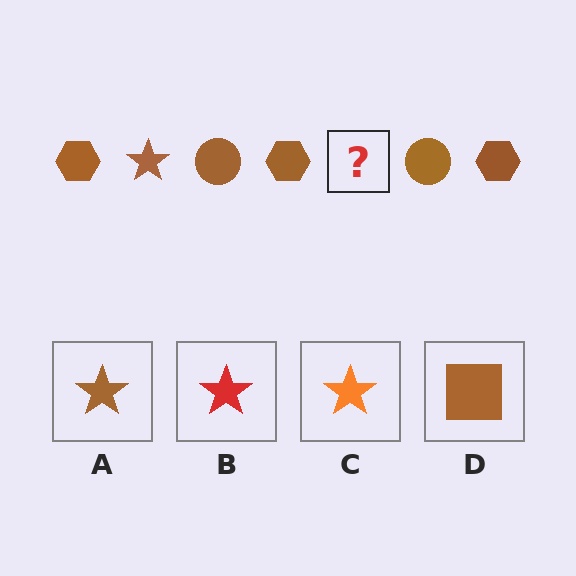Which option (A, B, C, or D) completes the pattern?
A.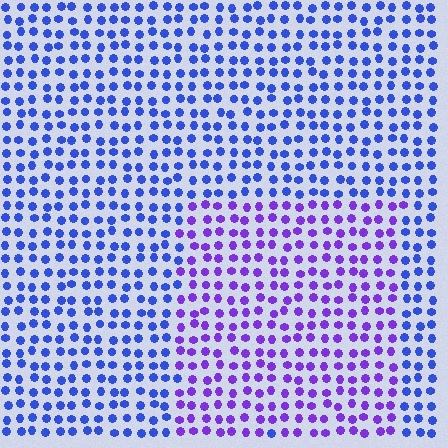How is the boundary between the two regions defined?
The boundary is defined purely by a slight shift in hue (about 39 degrees). Spacing, size, and orientation are identical on both sides.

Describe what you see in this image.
The image is filled with small blue elements in a uniform arrangement. A rectangle-shaped region is visible where the elements are tinted to a slightly different hue, forming a subtle color boundary.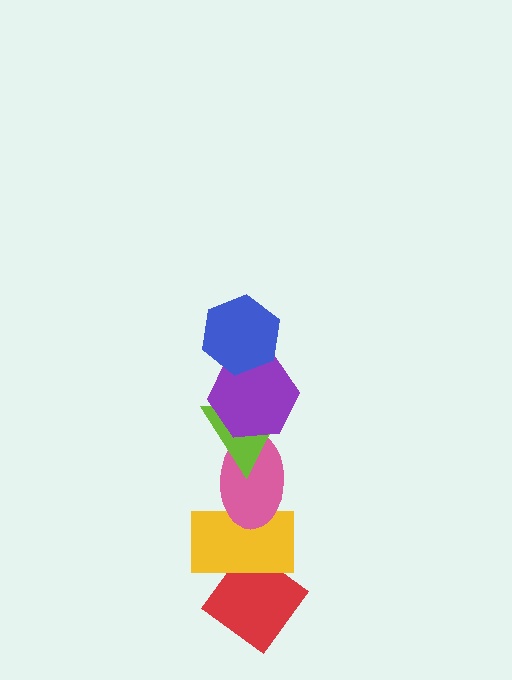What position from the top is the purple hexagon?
The purple hexagon is 2nd from the top.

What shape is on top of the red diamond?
The yellow rectangle is on top of the red diamond.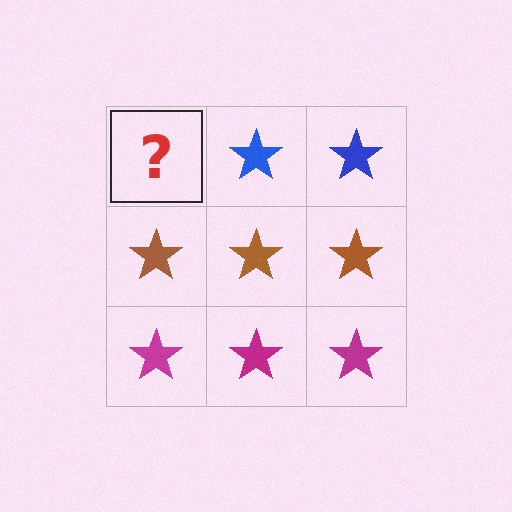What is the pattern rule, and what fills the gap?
The rule is that each row has a consistent color. The gap should be filled with a blue star.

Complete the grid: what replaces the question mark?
The question mark should be replaced with a blue star.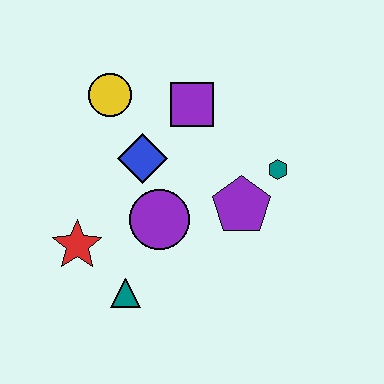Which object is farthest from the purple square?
The teal triangle is farthest from the purple square.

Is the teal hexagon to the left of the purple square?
No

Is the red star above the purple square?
No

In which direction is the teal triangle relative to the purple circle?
The teal triangle is below the purple circle.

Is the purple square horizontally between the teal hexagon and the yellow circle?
Yes